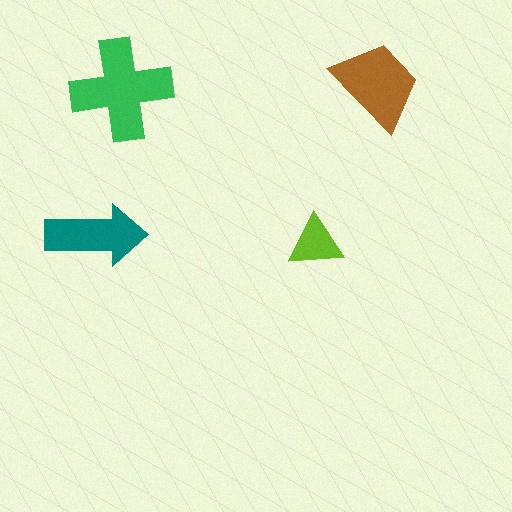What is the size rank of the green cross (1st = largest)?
1st.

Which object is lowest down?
The lime triangle is bottommost.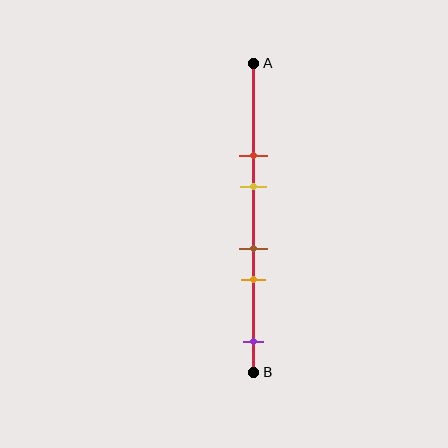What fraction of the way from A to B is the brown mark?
The brown mark is approximately 60% (0.6) of the way from A to B.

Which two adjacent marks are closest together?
The brown and orange marks are the closest adjacent pair.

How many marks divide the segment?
There are 5 marks dividing the segment.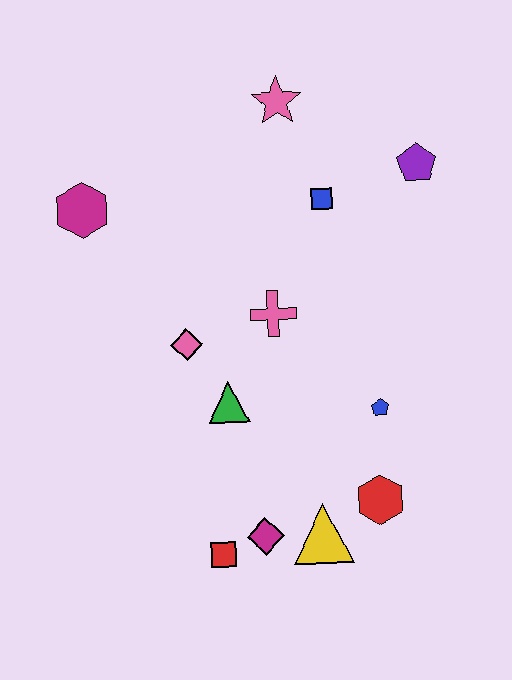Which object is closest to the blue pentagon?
The red hexagon is closest to the blue pentagon.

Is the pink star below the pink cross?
No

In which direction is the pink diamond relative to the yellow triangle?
The pink diamond is above the yellow triangle.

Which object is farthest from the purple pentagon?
The red square is farthest from the purple pentagon.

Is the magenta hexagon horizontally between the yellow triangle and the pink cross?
No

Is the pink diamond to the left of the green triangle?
Yes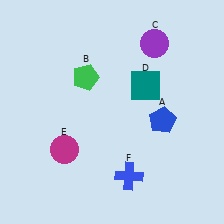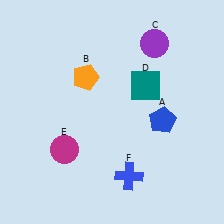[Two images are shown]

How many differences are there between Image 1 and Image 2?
There is 1 difference between the two images.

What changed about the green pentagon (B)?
In Image 1, B is green. In Image 2, it changed to orange.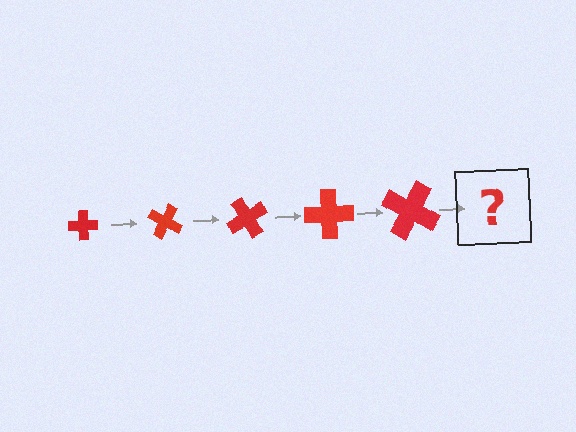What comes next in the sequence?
The next element should be a cross, larger than the previous one and rotated 150 degrees from the start.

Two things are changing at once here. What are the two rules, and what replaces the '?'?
The two rules are that the cross grows larger each step and it rotates 30 degrees each step. The '?' should be a cross, larger than the previous one and rotated 150 degrees from the start.